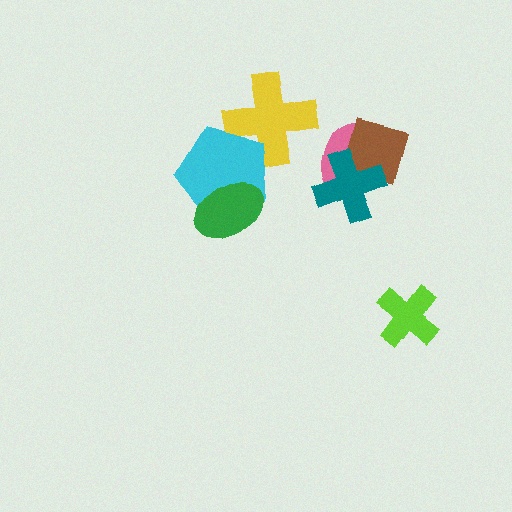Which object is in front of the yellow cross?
The cyan pentagon is in front of the yellow cross.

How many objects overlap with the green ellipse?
1 object overlaps with the green ellipse.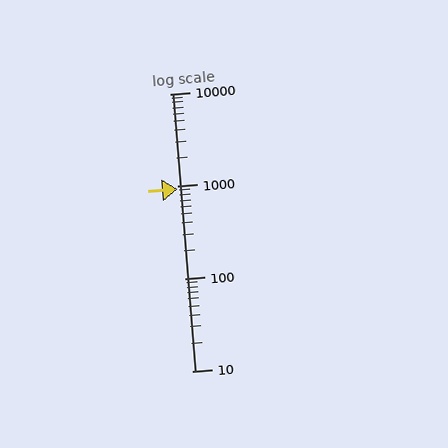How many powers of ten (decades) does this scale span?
The scale spans 3 decades, from 10 to 10000.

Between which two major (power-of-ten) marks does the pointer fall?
The pointer is between 100 and 1000.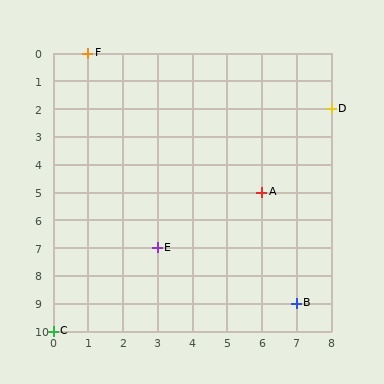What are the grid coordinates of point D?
Point D is at grid coordinates (8, 2).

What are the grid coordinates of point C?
Point C is at grid coordinates (0, 10).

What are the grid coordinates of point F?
Point F is at grid coordinates (1, 0).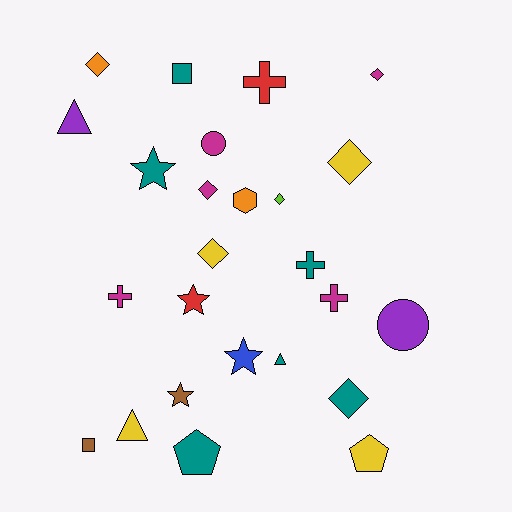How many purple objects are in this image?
There are 2 purple objects.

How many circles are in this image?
There are 2 circles.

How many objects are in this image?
There are 25 objects.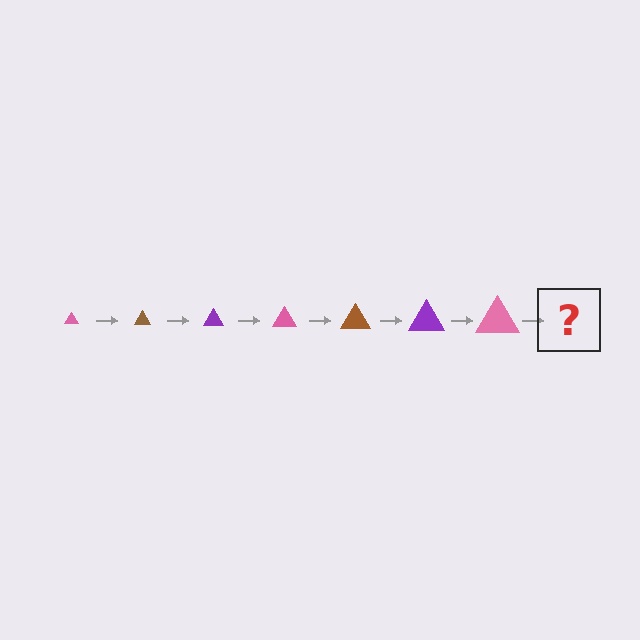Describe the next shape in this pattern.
It should be a brown triangle, larger than the previous one.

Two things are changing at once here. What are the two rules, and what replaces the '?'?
The two rules are that the triangle grows larger each step and the color cycles through pink, brown, and purple. The '?' should be a brown triangle, larger than the previous one.